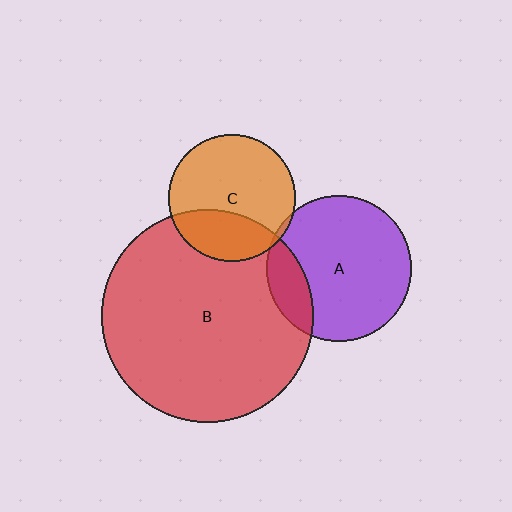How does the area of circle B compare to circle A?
Approximately 2.1 times.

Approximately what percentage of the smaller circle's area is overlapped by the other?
Approximately 20%.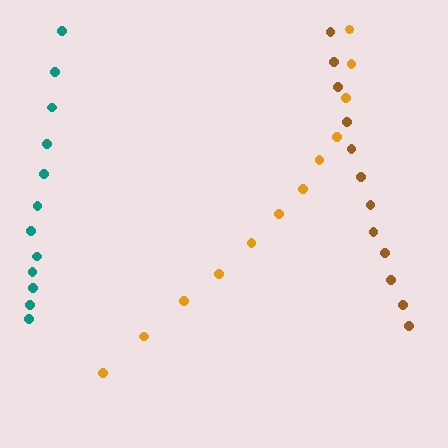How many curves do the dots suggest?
There are 3 distinct paths.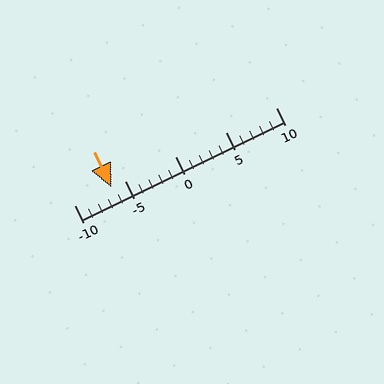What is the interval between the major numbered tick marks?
The major tick marks are spaced 5 units apart.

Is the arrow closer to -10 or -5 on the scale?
The arrow is closer to -5.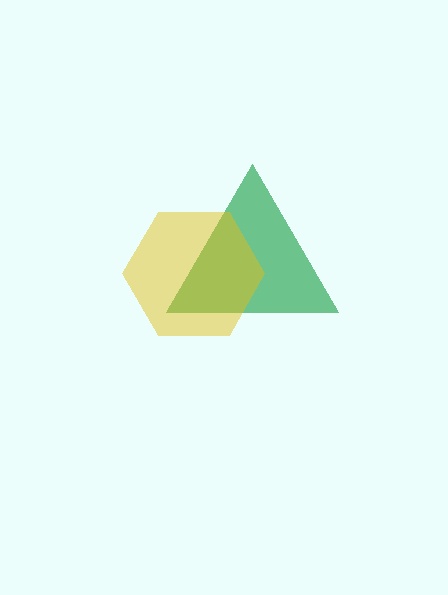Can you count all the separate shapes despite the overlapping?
Yes, there are 2 separate shapes.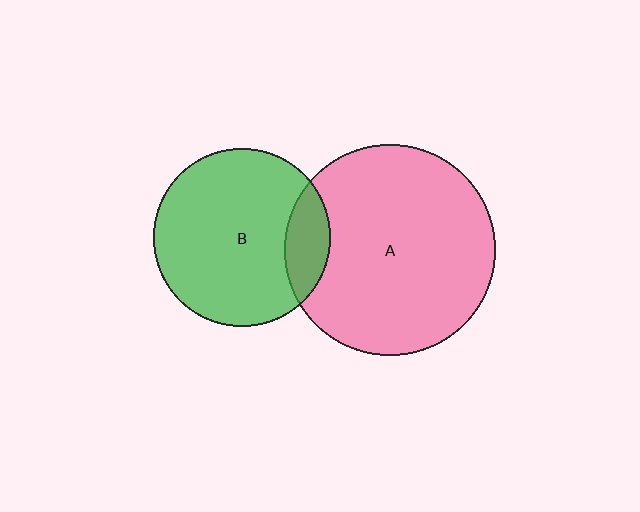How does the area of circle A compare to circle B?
Approximately 1.4 times.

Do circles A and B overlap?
Yes.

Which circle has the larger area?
Circle A (pink).